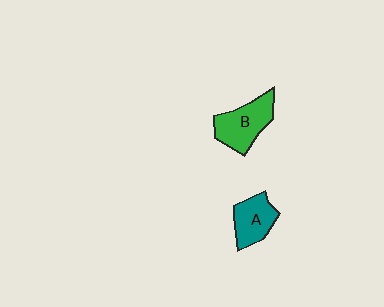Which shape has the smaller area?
Shape A (teal).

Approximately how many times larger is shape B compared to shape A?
Approximately 1.3 times.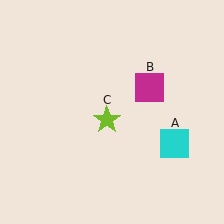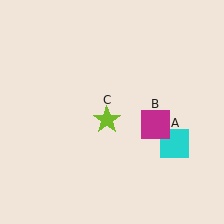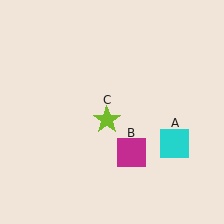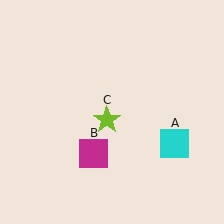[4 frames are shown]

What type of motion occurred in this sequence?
The magenta square (object B) rotated clockwise around the center of the scene.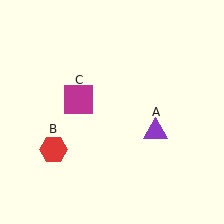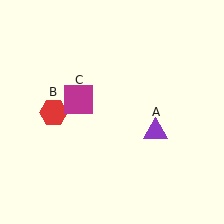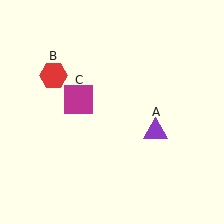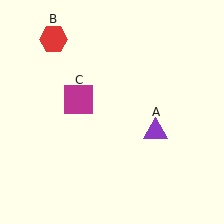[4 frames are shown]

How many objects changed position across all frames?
1 object changed position: red hexagon (object B).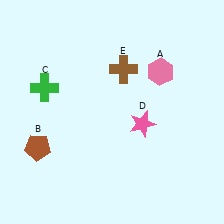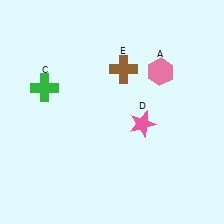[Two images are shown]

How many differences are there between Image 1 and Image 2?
There is 1 difference between the two images.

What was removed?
The brown pentagon (B) was removed in Image 2.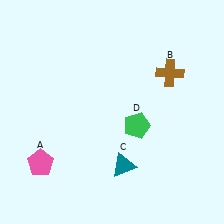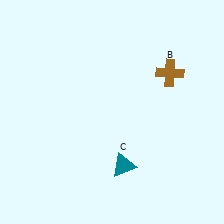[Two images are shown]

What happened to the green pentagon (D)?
The green pentagon (D) was removed in Image 2. It was in the bottom-right area of Image 1.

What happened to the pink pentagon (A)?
The pink pentagon (A) was removed in Image 2. It was in the bottom-left area of Image 1.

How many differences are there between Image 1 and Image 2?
There are 2 differences between the two images.